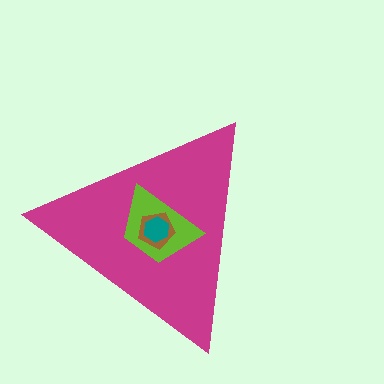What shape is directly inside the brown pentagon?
The teal hexagon.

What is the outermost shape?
The magenta triangle.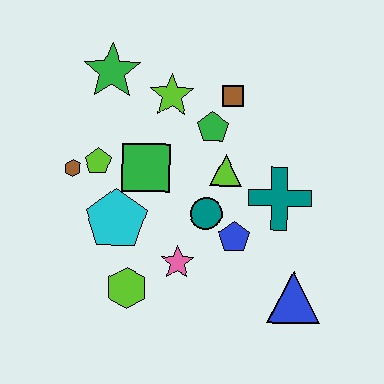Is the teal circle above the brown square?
No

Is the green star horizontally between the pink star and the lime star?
No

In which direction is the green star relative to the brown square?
The green star is to the left of the brown square.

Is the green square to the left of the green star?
No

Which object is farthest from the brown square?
The lime hexagon is farthest from the brown square.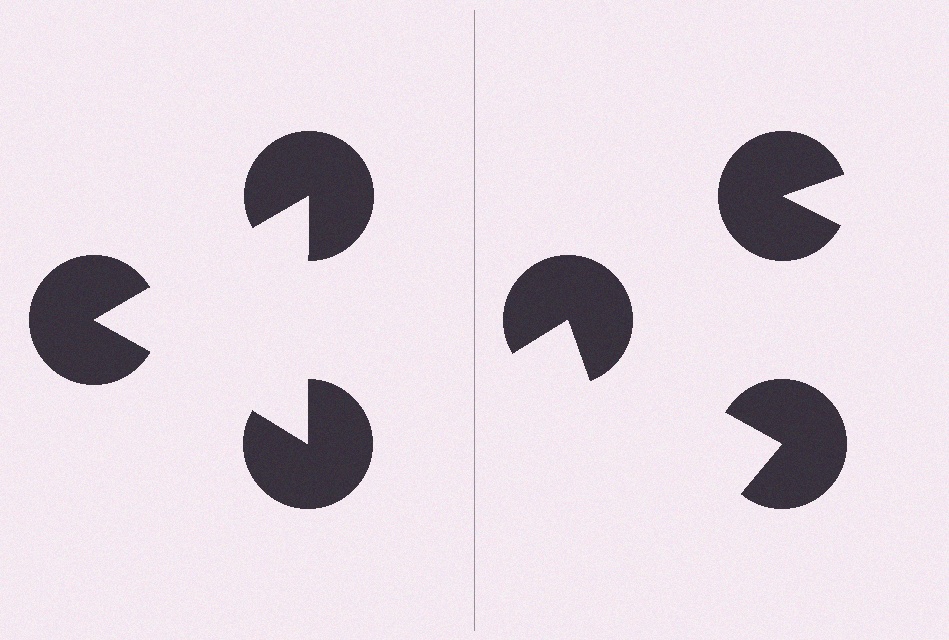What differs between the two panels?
The pac-man discs are positioned identically on both sides; only the wedge orientations differ. On the left they align to a triangle; on the right they are misaligned.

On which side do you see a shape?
An illusory triangle appears on the left side. On the right side the wedge cuts are rotated, so no coherent shape forms.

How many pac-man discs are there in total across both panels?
6 — 3 on each side.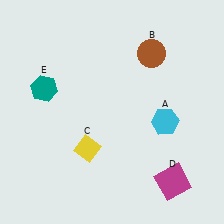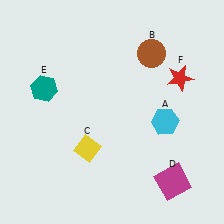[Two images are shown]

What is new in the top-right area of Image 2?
A red star (F) was added in the top-right area of Image 2.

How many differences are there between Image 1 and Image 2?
There is 1 difference between the two images.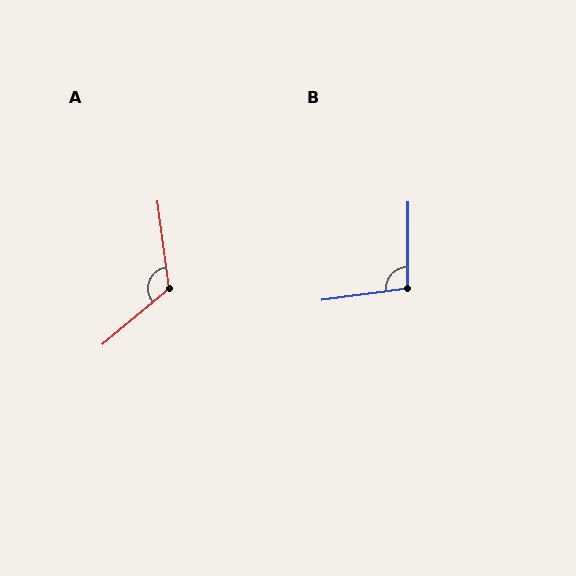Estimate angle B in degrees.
Approximately 98 degrees.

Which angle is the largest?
A, at approximately 123 degrees.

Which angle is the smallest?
B, at approximately 98 degrees.